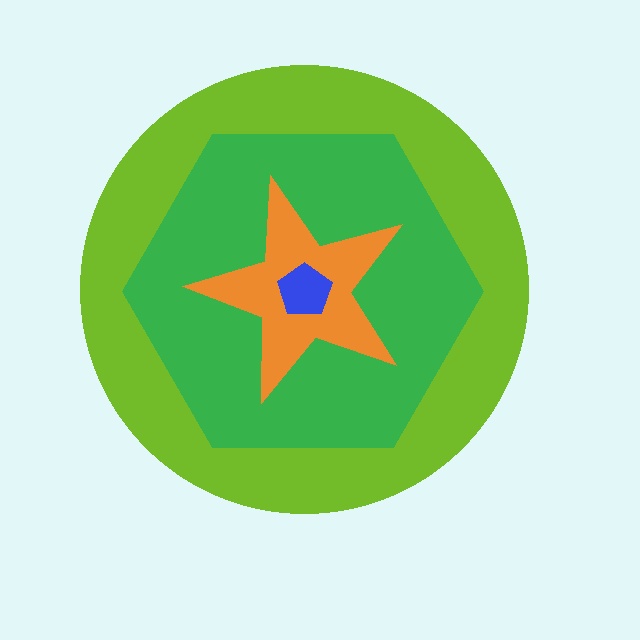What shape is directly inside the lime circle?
The green hexagon.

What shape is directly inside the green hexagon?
The orange star.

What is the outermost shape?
The lime circle.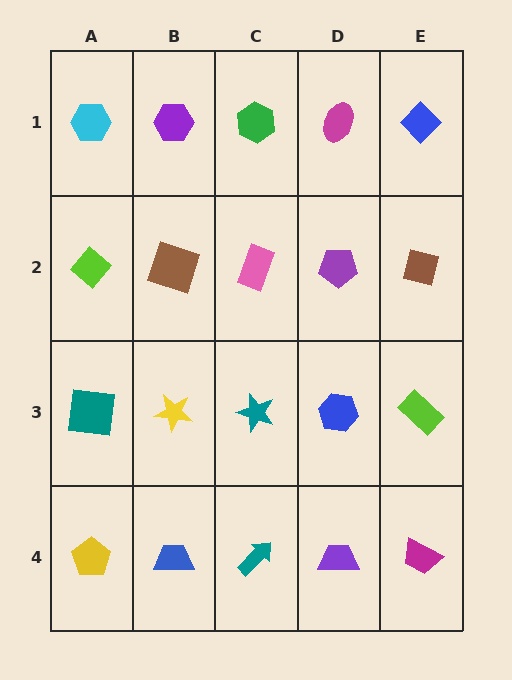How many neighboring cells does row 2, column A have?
3.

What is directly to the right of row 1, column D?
A blue diamond.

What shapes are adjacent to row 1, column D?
A purple pentagon (row 2, column D), a green hexagon (row 1, column C), a blue diamond (row 1, column E).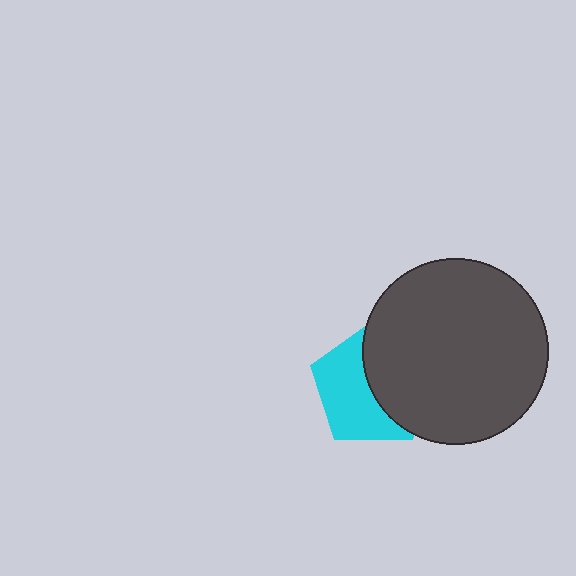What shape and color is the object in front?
The object in front is a dark gray circle.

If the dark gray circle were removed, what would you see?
You would see the complete cyan pentagon.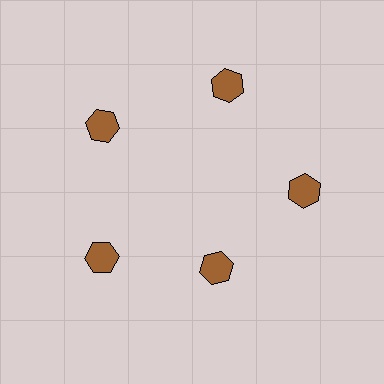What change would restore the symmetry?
The symmetry would be restored by moving it outward, back onto the ring so that all 5 hexagons sit at equal angles and equal distance from the center.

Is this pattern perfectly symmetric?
No. The 5 brown hexagons are arranged in a ring, but one element near the 5 o'clock position is pulled inward toward the center, breaking the 5-fold rotational symmetry.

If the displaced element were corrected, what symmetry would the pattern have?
It would have 5-fold rotational symmetry — the pattern would map onto itself every 72 degrees.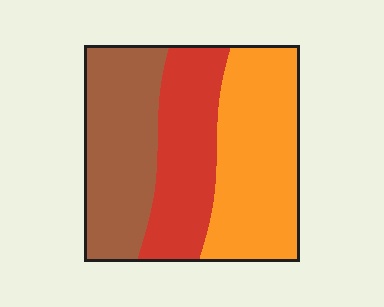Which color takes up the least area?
Red, at roughly 30%.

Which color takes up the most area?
Orange, at roughly 40%.